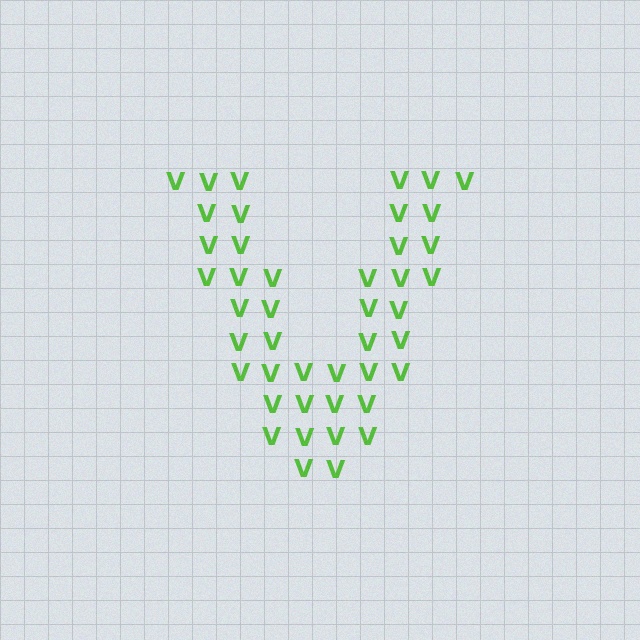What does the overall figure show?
The overall figure shows the letter V.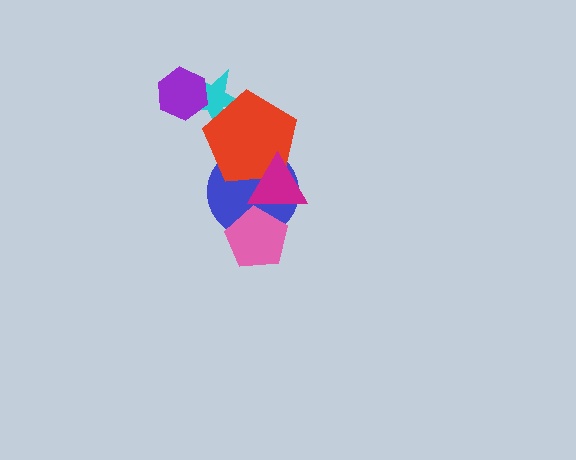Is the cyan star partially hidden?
Yes, it is partially covered by another shape.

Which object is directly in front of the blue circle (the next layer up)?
The red pentagon is directly in front of the blue circle.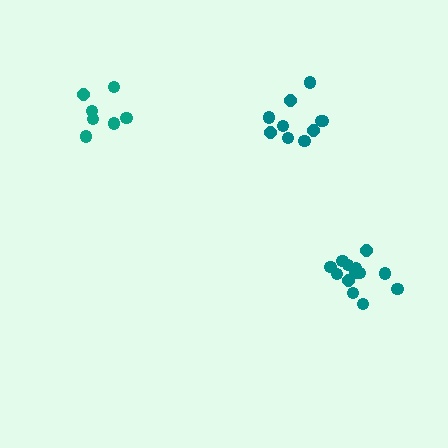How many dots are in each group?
Group 1: 10 dots, Group 2: 13 dots, Group 3: 7 dots (30 total).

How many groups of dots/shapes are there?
There are 3 groups.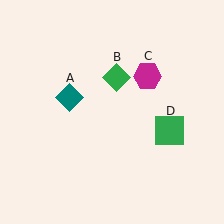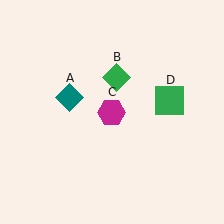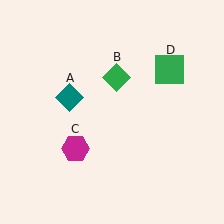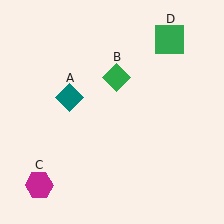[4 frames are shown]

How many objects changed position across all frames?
2 objects changed position: magenta hexagon (object C), green square (object D).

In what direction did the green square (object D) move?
The green square (object D) moved up.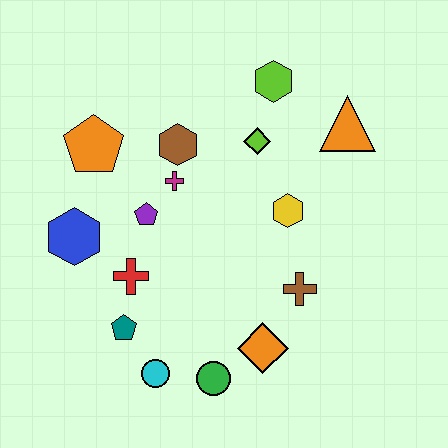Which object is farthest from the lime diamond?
The cyan circle is farthest from the lime diamond.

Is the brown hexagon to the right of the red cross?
Yes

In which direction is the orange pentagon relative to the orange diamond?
The orange pentagon is above the orange diamond.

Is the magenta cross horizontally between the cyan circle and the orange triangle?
Yes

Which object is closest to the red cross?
The teal pentagon is closest to the red cross.